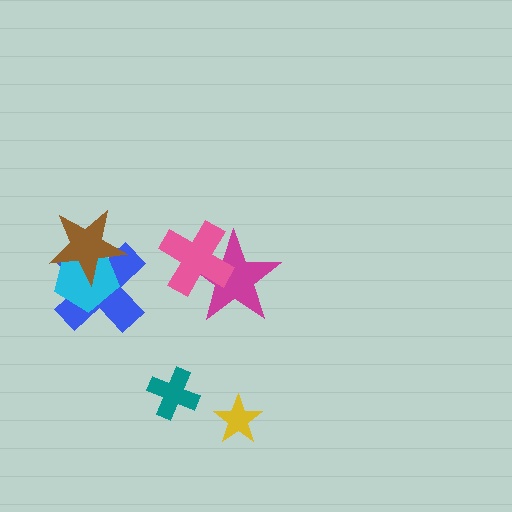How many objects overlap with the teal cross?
0 objects overlap with the teal cross.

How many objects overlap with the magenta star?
1 object overlaps with the magenta star.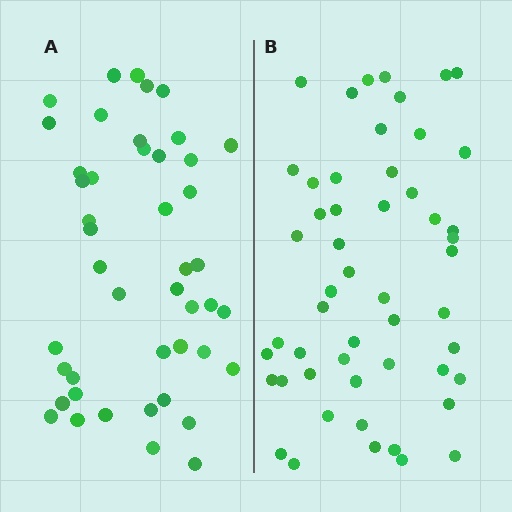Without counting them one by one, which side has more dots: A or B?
Region B (the right region) has more dots.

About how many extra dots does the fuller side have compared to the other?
Region B has roughly 8 or so more dots than region A.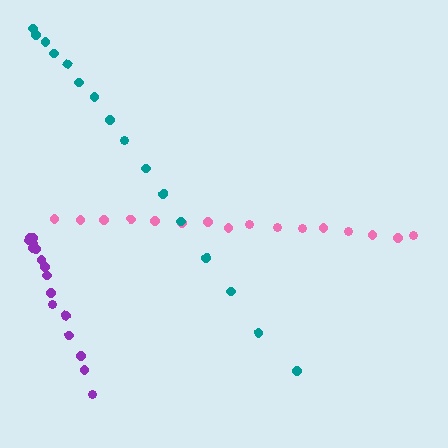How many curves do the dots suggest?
There are 3 distinct paths.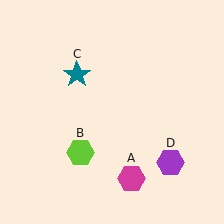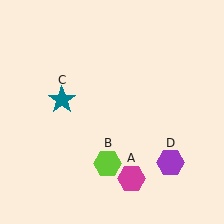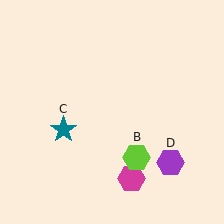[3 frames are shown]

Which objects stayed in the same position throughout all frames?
Magenta hexagon (object A) and purple hexagon (object D) remained stationary.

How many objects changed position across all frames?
2 objects changed position: lime hexagon (object B), teal star (object C).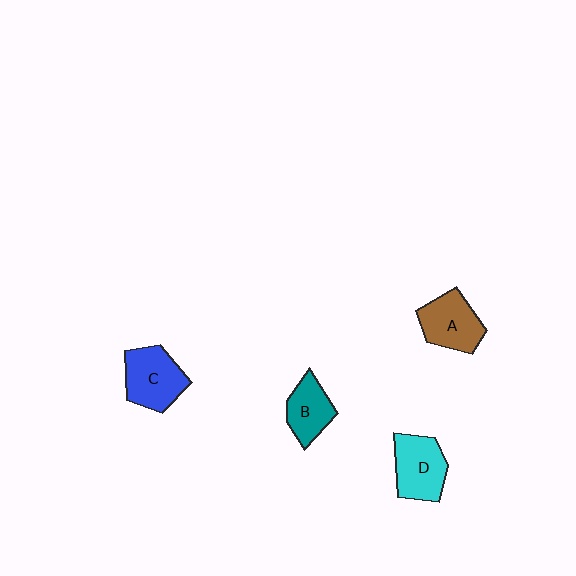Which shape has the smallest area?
Shape B (teal).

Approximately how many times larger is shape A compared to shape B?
Approximately 1.2 times.